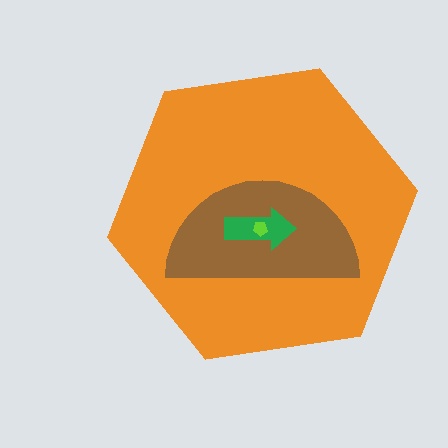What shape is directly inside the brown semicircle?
The green arrow.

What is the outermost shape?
The orange hexagon.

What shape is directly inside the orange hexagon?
The brown semicircle.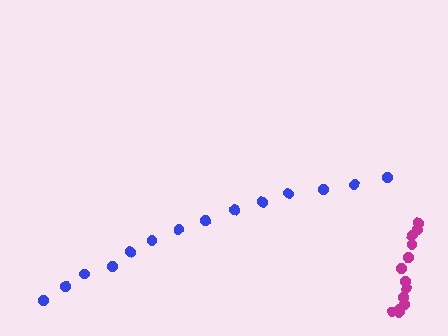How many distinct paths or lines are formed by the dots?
There are 2 distinct paths.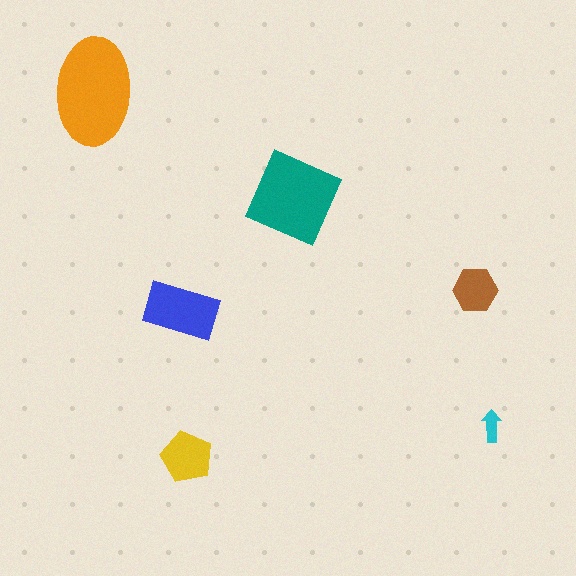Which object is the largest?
The orange ellipse.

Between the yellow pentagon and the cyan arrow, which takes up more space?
The yellow pentagon.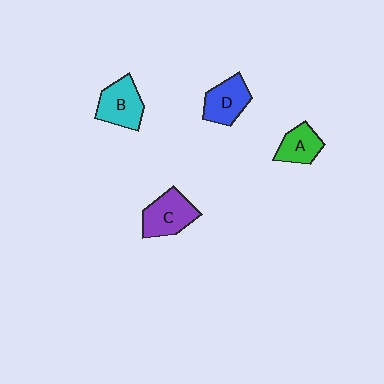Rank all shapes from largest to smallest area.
From largest to smallest: C (purple), B (cyan), D (blue), A (green).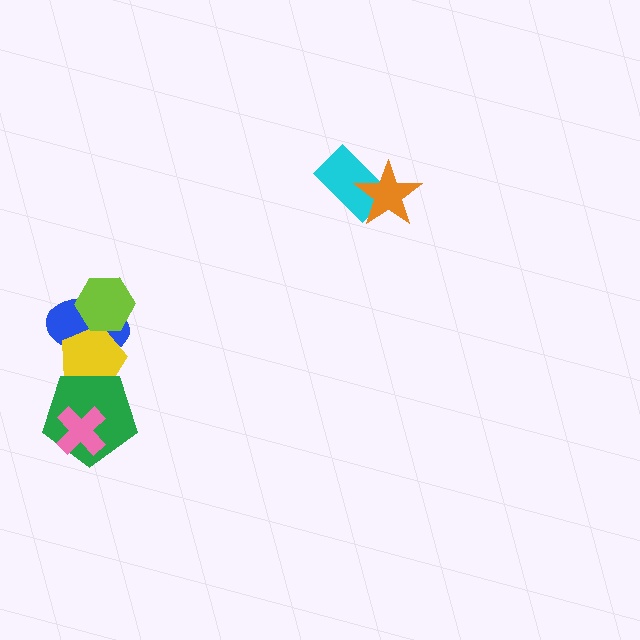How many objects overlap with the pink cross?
1 object overlaps with the pink cross.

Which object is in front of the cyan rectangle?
The orange star is in front of the cyan rectangle.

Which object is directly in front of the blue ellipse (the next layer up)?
The yellow pentagon is directly in front of the blue ellipse.